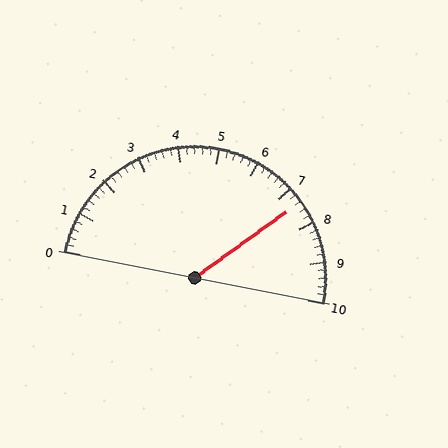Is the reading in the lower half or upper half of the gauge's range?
The reading is in the upper half of the range (0 to 10).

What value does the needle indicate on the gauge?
The needle indicates approximately 7.4.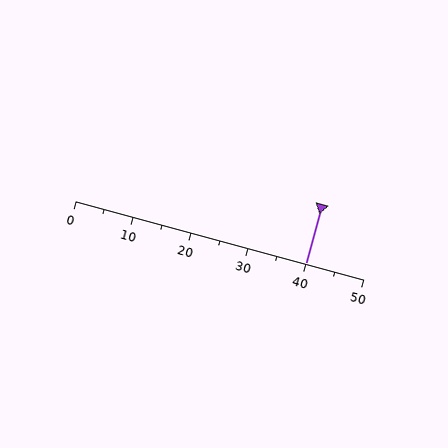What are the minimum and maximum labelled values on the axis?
The axis runs from 0 to 50.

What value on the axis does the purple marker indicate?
The marker indicates approximately 40.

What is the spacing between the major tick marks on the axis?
The major ticks are spaced 10 apart.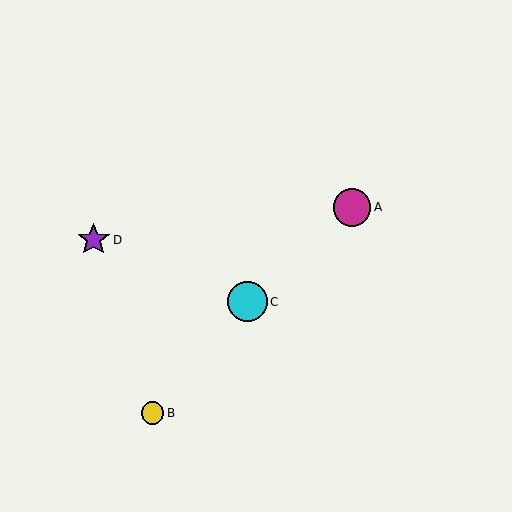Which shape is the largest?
The cyan circle (labeled C) is the largest.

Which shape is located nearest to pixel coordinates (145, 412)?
The yellow circle (labeled B) at (152, 413) is nearest to that location.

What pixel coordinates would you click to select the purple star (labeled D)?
Click at (94, 240) to select the purple star D.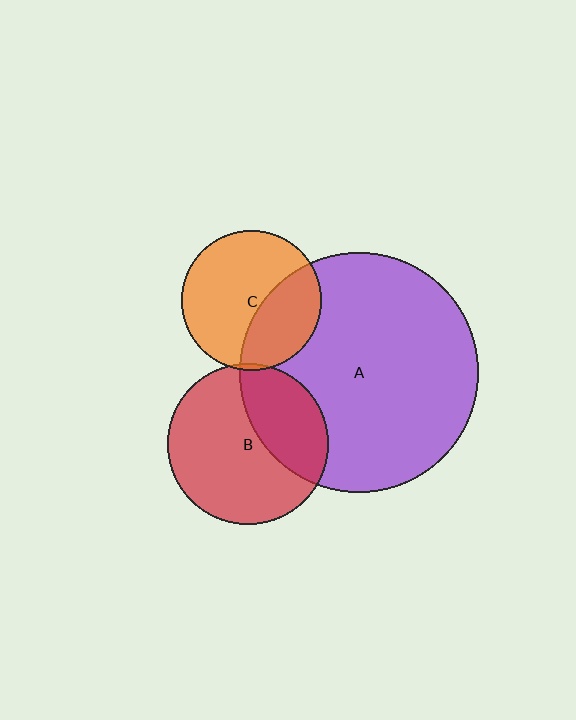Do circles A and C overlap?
Yes.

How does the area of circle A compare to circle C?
Approximately 2.9 times.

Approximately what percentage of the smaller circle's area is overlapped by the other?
Approximately 35%.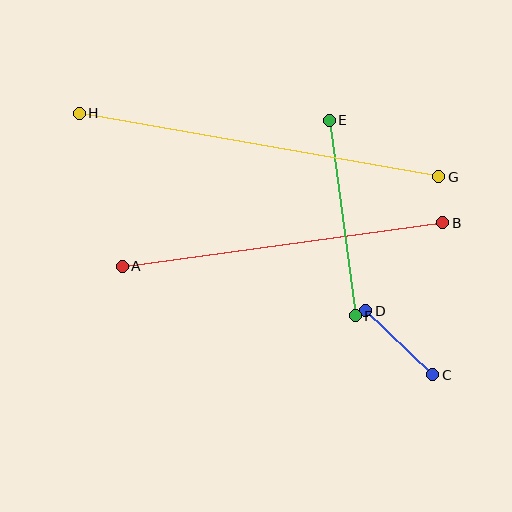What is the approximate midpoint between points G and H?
The midpoint is at approximately (259, 145) pixels.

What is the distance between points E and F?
The distance is approximately 197 pixels.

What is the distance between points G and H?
The distance is approximately 365 pixels.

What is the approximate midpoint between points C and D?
The midpoint is at approximately (399, 343) pixels.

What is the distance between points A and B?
The distance is approximately 323 pixels.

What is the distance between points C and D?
The distance is approximately 93 pixels.